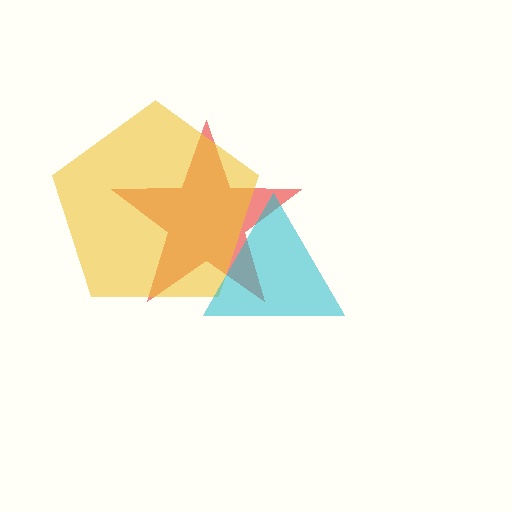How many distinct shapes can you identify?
There are 3 distinct shapes: a red star, a yellow pentagon, a cyan triangle.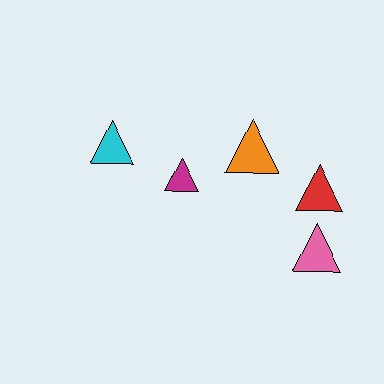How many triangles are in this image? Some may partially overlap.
There are 5 triangles.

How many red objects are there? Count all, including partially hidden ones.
There is 1 red object.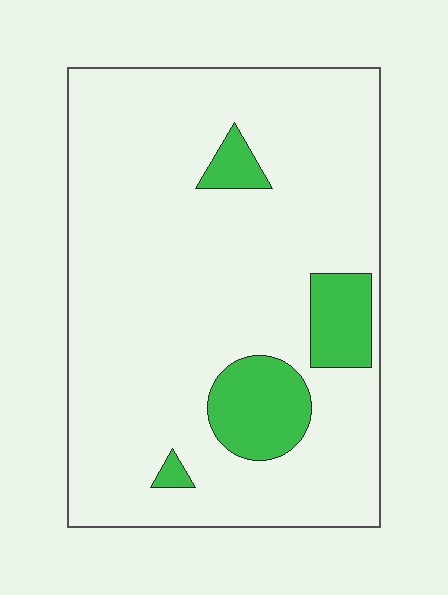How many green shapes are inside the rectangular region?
4.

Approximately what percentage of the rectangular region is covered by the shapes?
Approximately 15%.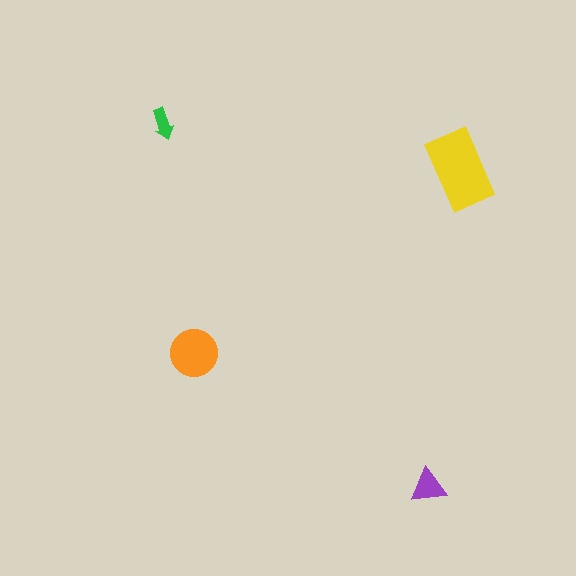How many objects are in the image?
There are 4 objects in the image.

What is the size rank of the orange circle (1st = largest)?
2nd.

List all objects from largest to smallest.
The yellow rectangle, the orange circle, the purple triangle, the green arrow.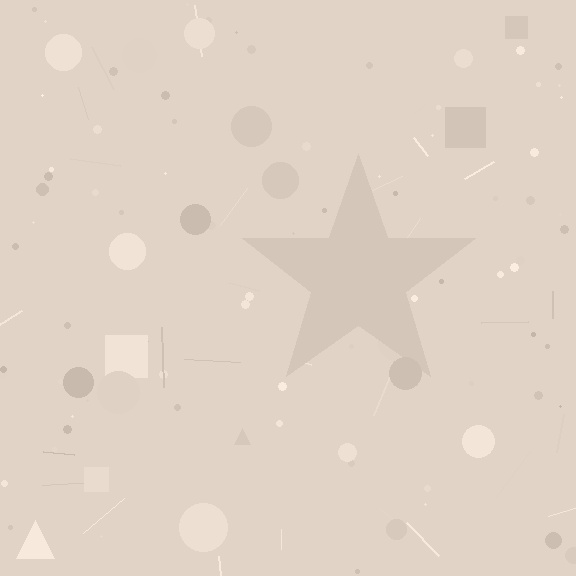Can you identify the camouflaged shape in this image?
The camouflaged shape is a star.